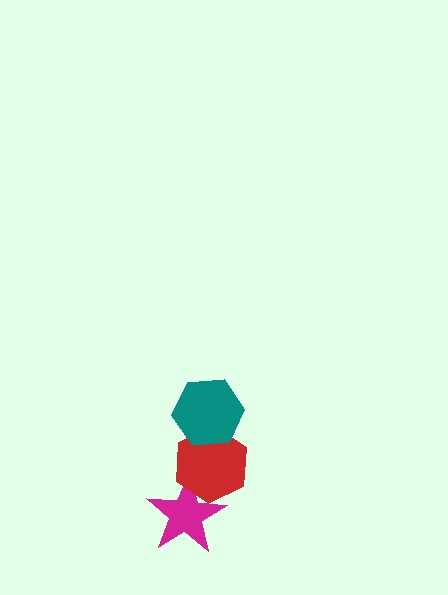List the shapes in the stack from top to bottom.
From top to bottom: the teal hexagon, the red hexagon, the magenta star.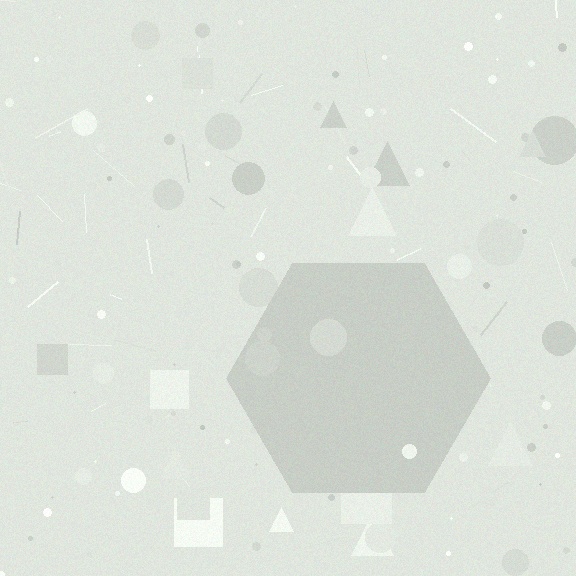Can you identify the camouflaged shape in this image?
The camouflaged shape is a hexagon.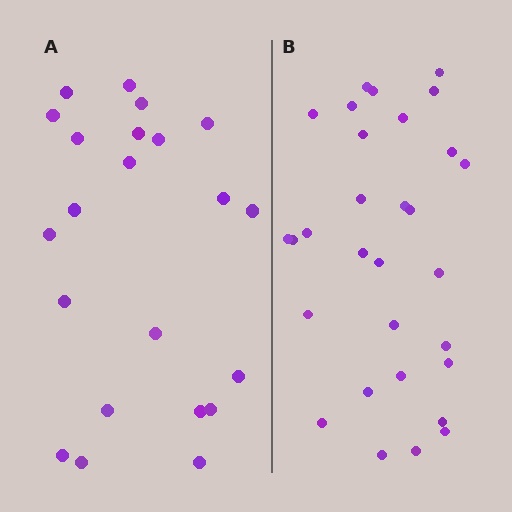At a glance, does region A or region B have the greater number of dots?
Region B (the right region) has more dots.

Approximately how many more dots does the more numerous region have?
Region B has roughly 8 or so more dots than region A.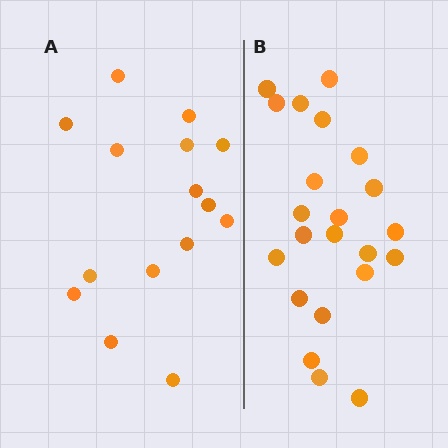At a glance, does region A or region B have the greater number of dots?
Region B (the right region) has more dots.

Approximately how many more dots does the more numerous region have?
Region B has roughly 8 or so more dots than region A.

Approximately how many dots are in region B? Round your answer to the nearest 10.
About 20 dots. (The exact count is 22, which rounds to 20.)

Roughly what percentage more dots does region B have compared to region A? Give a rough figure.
About 45% more.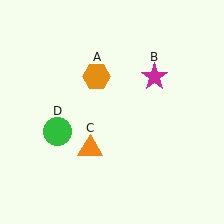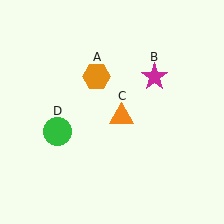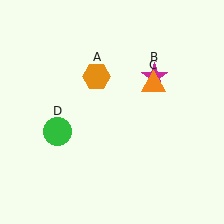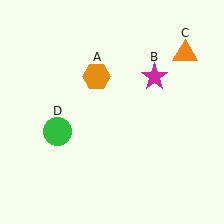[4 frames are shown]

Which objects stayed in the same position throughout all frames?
Orange hexagon (object A) and magenta star (object B) and green circle (object D) remained stationary.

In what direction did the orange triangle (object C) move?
The orange triangle (object C) moved up and to the right.